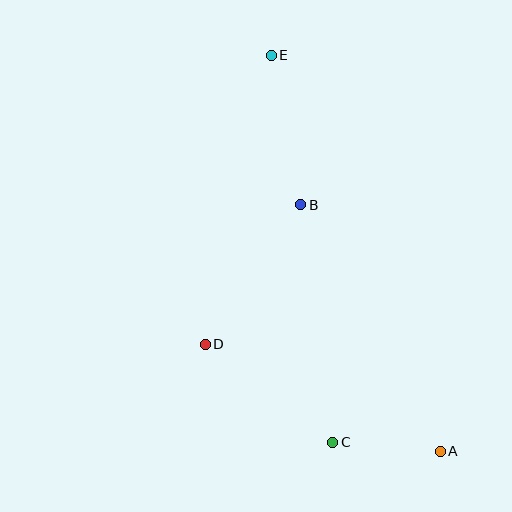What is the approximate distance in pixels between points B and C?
The distance between B and C is approximately 240 pixels.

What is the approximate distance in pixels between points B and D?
The distance between B and D is approximately 169 pixels.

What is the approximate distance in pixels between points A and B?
The distance between A and B is approximately 283 pixels.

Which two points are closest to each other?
Points A and C are closest to each other.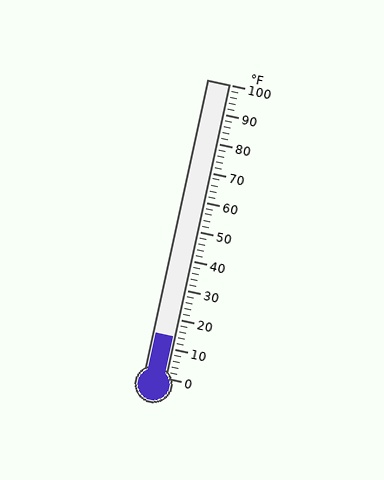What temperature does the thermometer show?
The thermometer shows approximately 14°F.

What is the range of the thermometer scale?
The thermometer scale ranges from 0°F to 100°F.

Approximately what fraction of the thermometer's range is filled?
The thermometer is filled to approximately 15% of its range.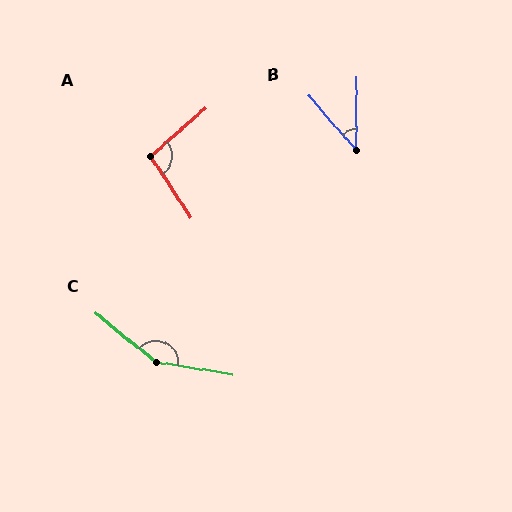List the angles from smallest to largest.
B (41°), A (98°), C (151°).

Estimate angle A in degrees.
Approximately 98 degrees.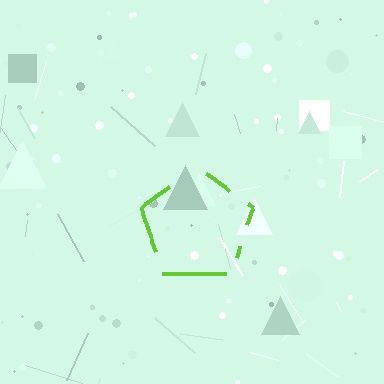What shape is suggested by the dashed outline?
The dashed outline suggests a pentagon.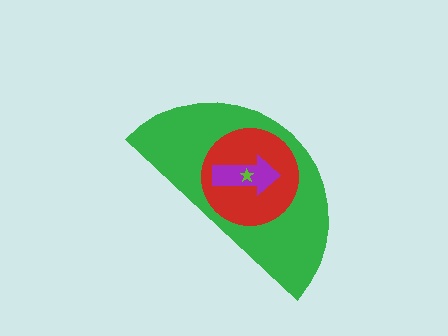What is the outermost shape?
The green semicircle.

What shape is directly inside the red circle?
The purple arrow.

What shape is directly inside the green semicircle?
The red circle.